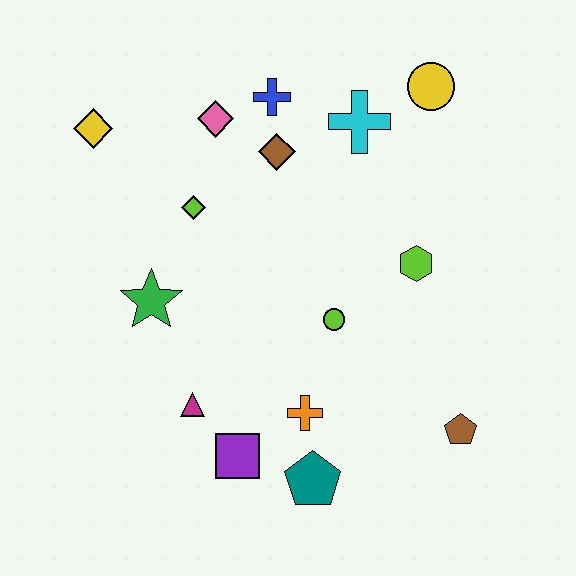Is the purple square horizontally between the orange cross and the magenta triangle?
Yes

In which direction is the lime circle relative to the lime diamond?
The lime circle is to the right of the lime diamond.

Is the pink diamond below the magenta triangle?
No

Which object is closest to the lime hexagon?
The lime circle is closest to the lime hexagon.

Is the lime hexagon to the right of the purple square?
Yes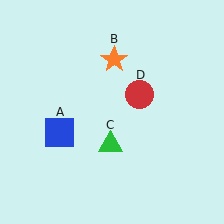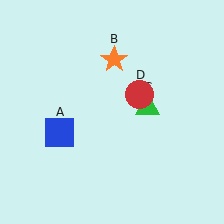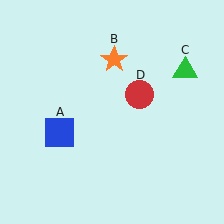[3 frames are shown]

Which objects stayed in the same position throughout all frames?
Blue square (object A) and orange star (object B) and red circle (object D) remained stationary.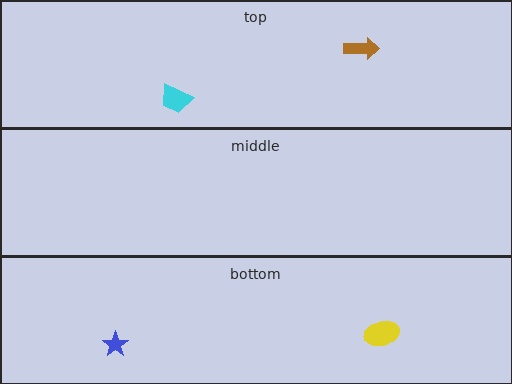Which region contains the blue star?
The bottom region.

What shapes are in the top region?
The cyan trapezoid, the brown arrow.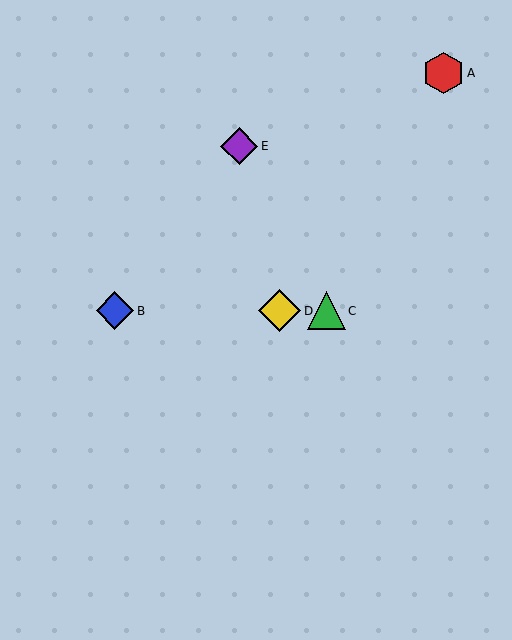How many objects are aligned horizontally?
3 objects (B, C, D) are aligned horizontally.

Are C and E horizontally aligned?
No, C is at y≈311 and E is at y≈146.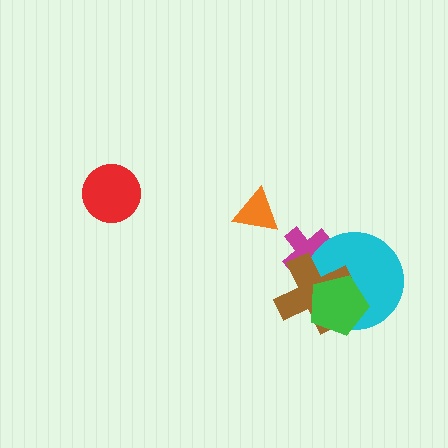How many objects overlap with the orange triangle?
0 objects overlap with the orange triangle.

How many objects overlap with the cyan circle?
3 objects overlap with the cyan circle.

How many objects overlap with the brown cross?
3 objects overlap with the brown cross.